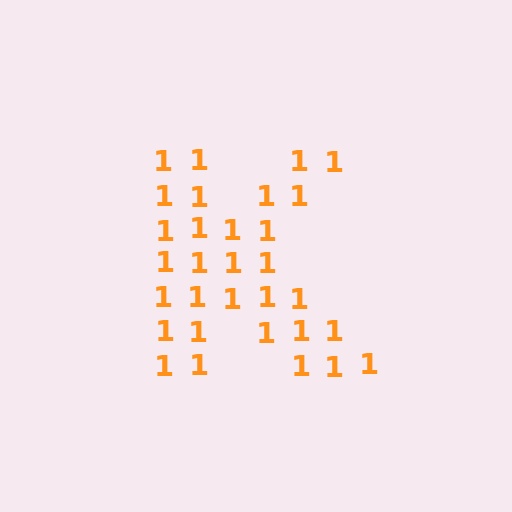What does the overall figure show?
The overall figure shows the letter K.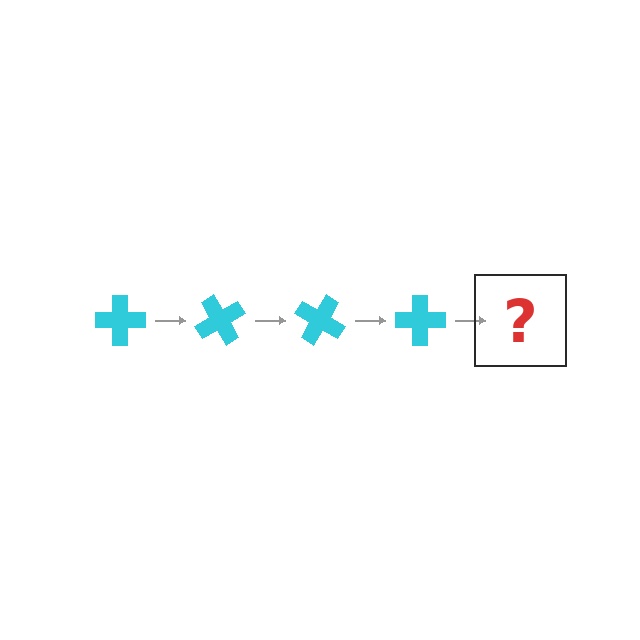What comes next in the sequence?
The next element should be a cyan cross rotated 240 degrees.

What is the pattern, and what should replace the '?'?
The pattern is that the cross rotates 60 degrees each step. The '?' should be a cyan cross rotated 240 degrees.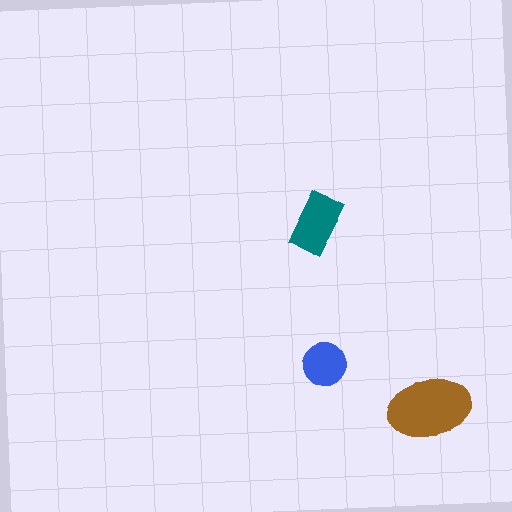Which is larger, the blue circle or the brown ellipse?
The brown ellipse.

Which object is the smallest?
The blue circle.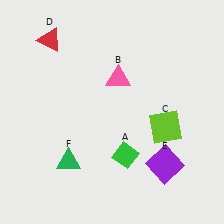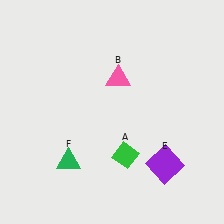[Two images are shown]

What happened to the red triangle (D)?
The red triangle (D) was removed in Image 2. It was in the top-left area of Image 1.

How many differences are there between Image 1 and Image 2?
There are 2 differences between the two images.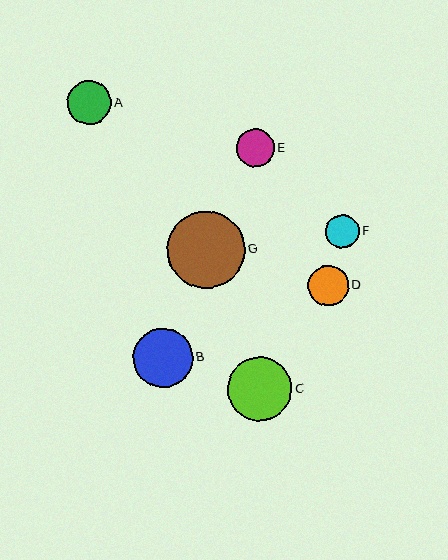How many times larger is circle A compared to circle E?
Circle A is approximately 1.1 times the size of circle E.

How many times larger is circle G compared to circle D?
Circle G is approximately 1.9 times the size of circle D.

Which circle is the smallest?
Circle F is the smallest with a size of approximately 33 pixels.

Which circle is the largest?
Circle G is the largest with a size of approximately 77 pixels.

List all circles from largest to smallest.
From largest to smallest: G, C, B, A, D, E, F.